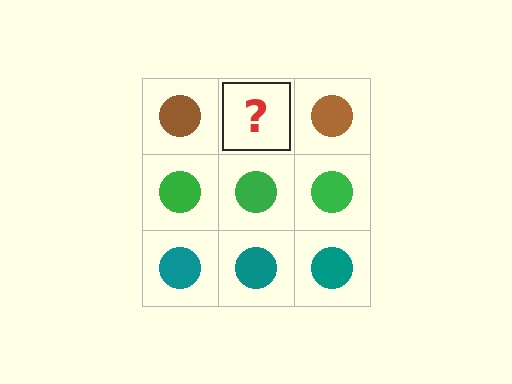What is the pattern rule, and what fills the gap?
The rule is that each row has a consistent color. The gap should be filled with a brown circle.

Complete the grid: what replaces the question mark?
The question mark should be replaced with a brown circle.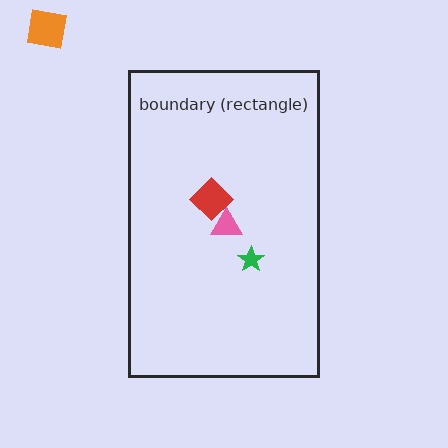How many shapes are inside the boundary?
3 inside, 1 outside.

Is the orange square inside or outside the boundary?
Outside.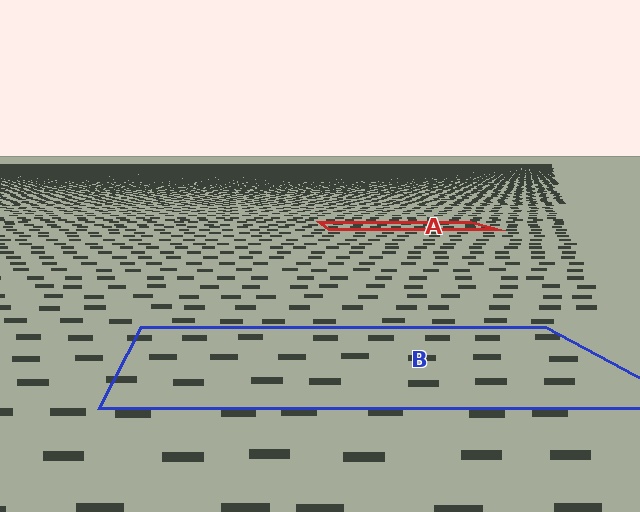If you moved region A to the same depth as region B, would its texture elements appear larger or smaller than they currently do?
They would appear larger. At a closer depth, the same texture elements are projected at a bigger on-screen size.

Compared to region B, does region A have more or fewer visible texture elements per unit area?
Region A has more texture elements per unit area — they are packed more densely because it is farther away.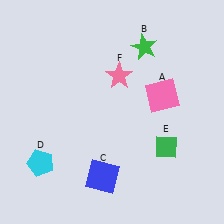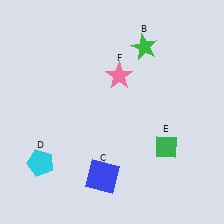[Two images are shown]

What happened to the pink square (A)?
The pink square (A) was removed in Image 2. It was in the top-right area of Image 1.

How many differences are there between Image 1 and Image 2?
There is 1 difference between the two images.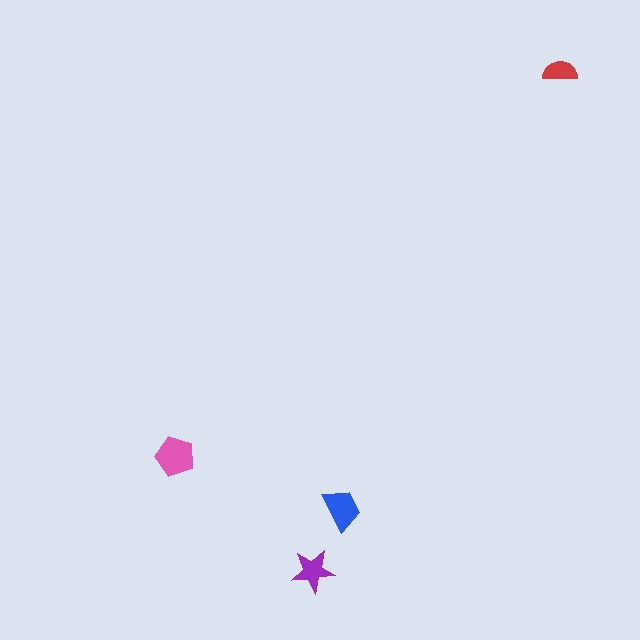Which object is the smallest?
The red semicircle.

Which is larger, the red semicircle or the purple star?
The purple star.